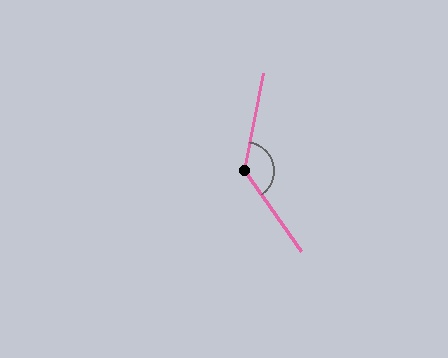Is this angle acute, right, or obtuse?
It is obtuse.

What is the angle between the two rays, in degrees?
Approximately 134 degrees.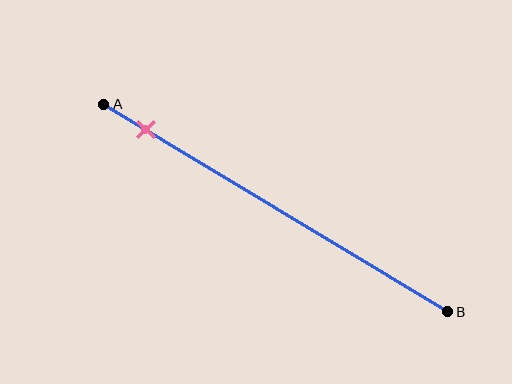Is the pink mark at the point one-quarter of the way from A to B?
No, the mark is at about 10% from A, not at the 25% one-quarter point.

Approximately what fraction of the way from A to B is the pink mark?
The pink mark is approximately 10% of the way from A to B.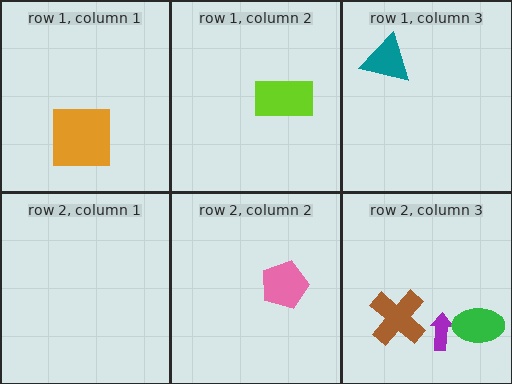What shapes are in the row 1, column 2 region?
The lime rectangle.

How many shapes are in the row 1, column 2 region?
1.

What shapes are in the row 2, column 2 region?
The pink pentagon.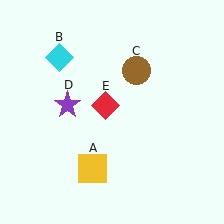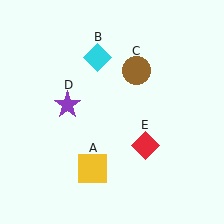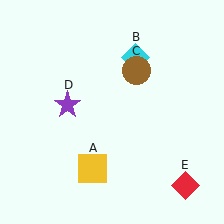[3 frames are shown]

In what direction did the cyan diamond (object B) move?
The cyan diamond (object B) moved right.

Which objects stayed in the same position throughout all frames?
Yellow square (object A) and brown circle (object C) and purple star (object D) remained stationary.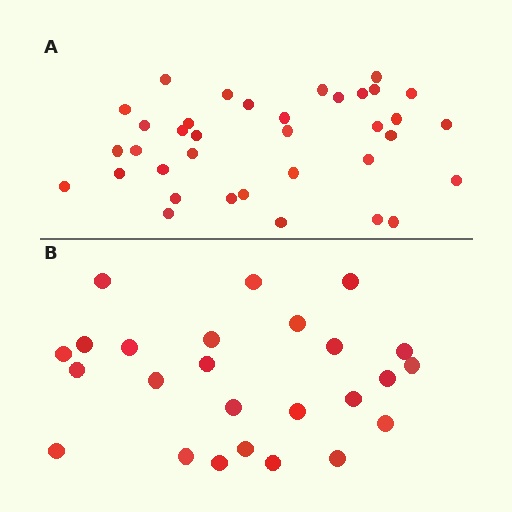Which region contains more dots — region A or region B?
Region A (the top region) has more dots.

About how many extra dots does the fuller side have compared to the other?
Region A has roughly 12 or so more dots than region B.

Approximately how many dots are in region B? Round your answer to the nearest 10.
About 20 dots. (The exact count is 25, which rounds to 20.)